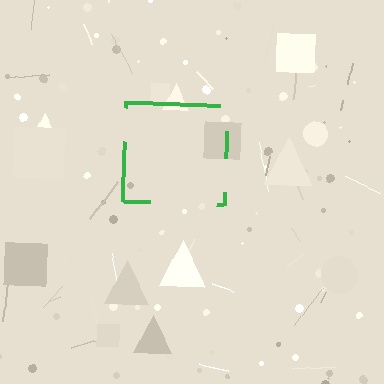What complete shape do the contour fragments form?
The contour fragments form a square.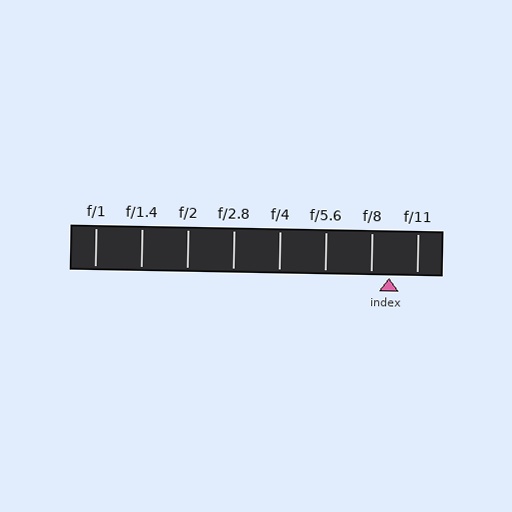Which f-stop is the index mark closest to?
The index mark is closest to f/8.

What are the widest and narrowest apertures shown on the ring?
The widest aperture shown is f/1 and the narrowest is f/11.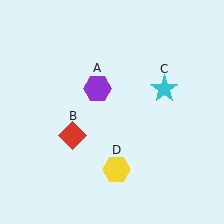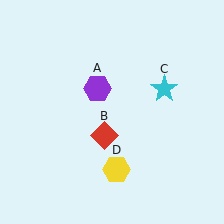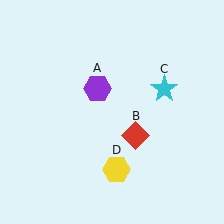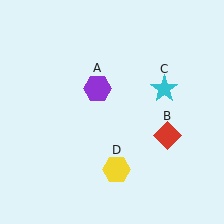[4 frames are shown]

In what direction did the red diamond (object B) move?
The red diamond (object B) moved right.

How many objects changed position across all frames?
1 object changed position: red diamond (object B).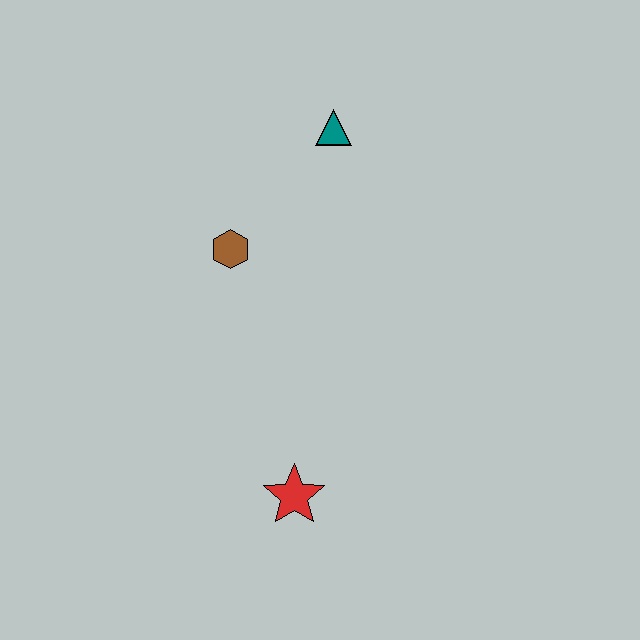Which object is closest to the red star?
The brown hexagon is closest to the red star.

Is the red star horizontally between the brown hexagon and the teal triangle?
Yes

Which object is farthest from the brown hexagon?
The red star is farthest from the brown hexagon.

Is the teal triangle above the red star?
Yes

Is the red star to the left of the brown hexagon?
No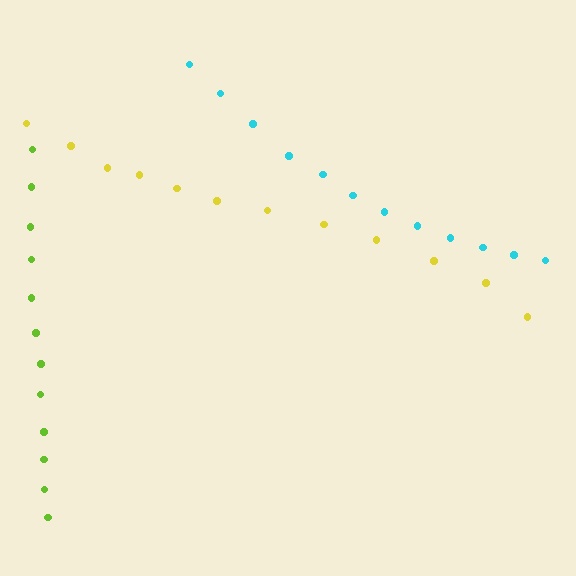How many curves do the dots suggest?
There are 3 distinct paths.